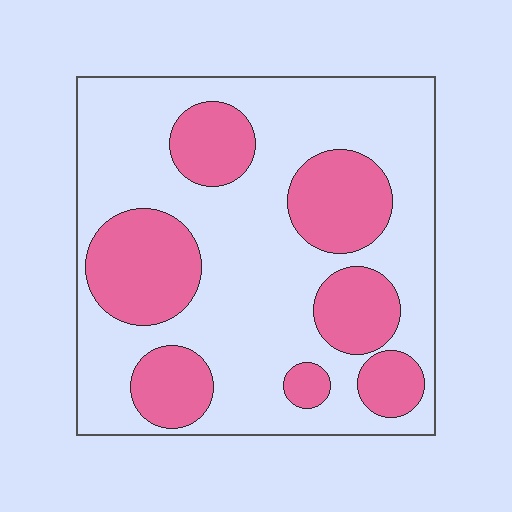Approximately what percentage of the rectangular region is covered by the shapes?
Approximately 35%.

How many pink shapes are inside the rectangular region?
7.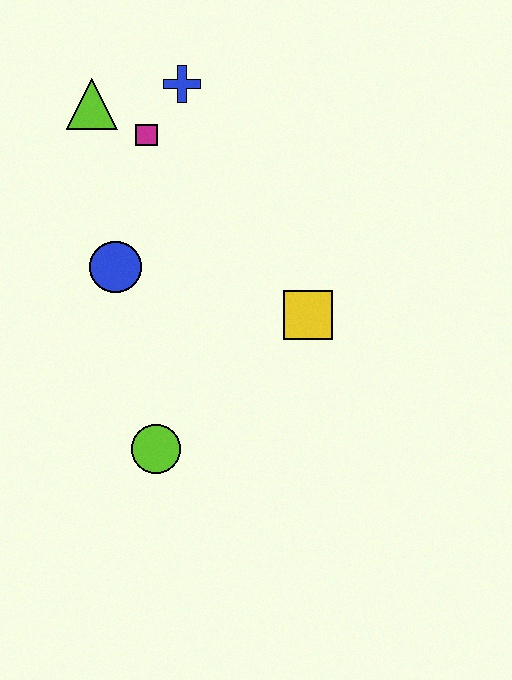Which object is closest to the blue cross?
The magenta square is closest to the blue cross.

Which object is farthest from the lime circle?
The blue cross is farthest from the lime circle.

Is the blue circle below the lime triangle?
Yes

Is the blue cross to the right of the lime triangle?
Yes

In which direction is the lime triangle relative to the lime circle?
The lime triangle is above the lime circle.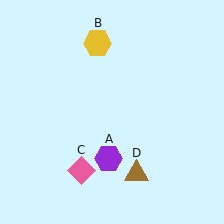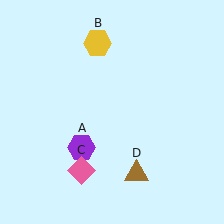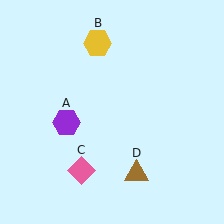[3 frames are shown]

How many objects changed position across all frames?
1 object changed position: purple hexagon (object A).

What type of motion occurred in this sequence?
The purple hexagon (object A) rotated clockwise around the center of the scene.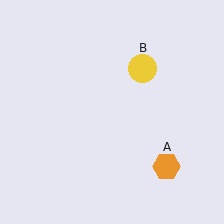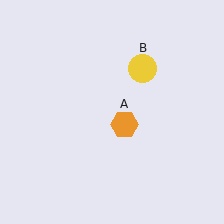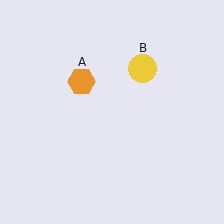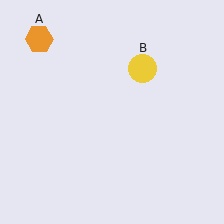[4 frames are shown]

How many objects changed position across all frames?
1 object changed position: orange hexagon (object A).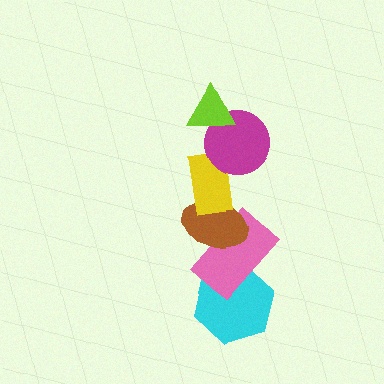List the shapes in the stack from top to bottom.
From top to bottom: the lime triangle, the magenta circle, the yellow rectangle, the brown ellipse, the pink rectangle, the cyan hexagon.